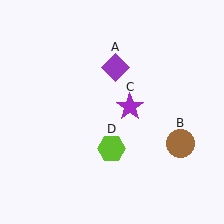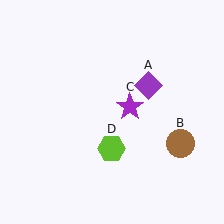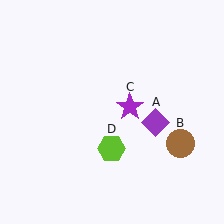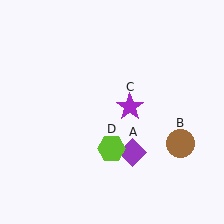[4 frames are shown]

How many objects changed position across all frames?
1 object changed position: purple diamond (object A).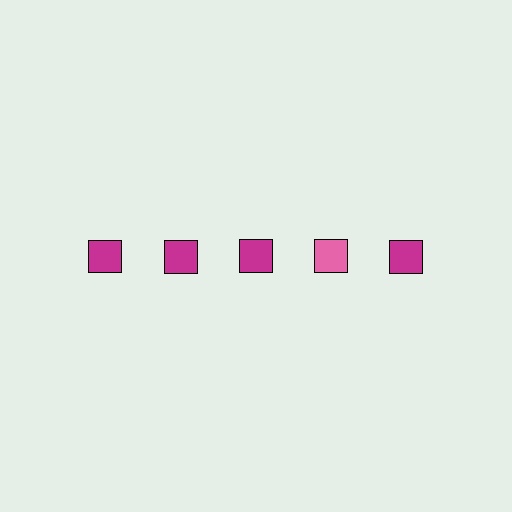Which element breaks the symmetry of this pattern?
The pink square in the top row, second from right column breaks the symmetry. All other shapes are magenta squares.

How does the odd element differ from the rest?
It has a different color: pink instead of magenta.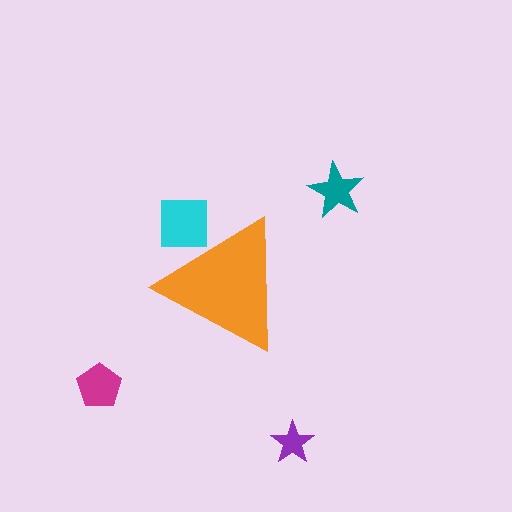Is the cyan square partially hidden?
Yes, the cyan square is partially hidden behind the orange triangle.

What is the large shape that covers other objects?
An orange triangle.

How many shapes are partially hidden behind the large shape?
1 shape is partially hidden.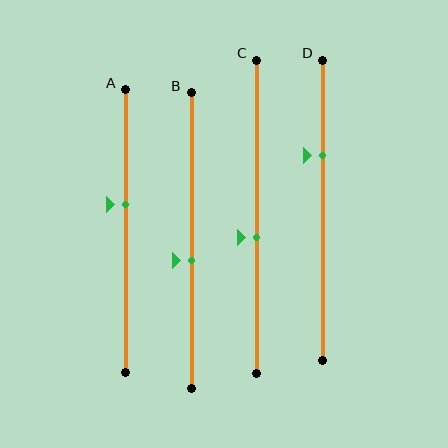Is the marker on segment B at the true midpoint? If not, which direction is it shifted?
No, the marker on segment B is shifted downward by about 7% of the segment length.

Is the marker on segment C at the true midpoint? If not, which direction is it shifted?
No, the marker on segment C is shifted downward by about 7% of the segment length.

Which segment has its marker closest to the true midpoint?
Segment B has its marker closest to the true midpoint.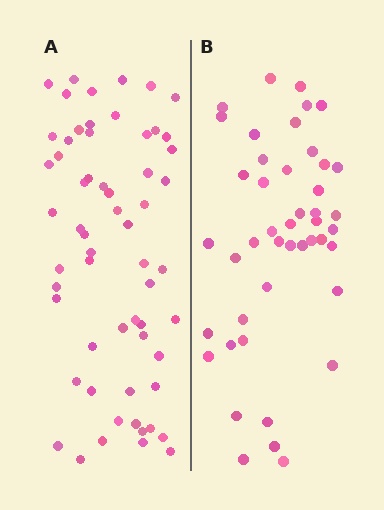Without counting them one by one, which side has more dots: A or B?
Region A (the left region) has more dots.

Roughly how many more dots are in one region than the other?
Region A has approximately 15 more dots than region B.